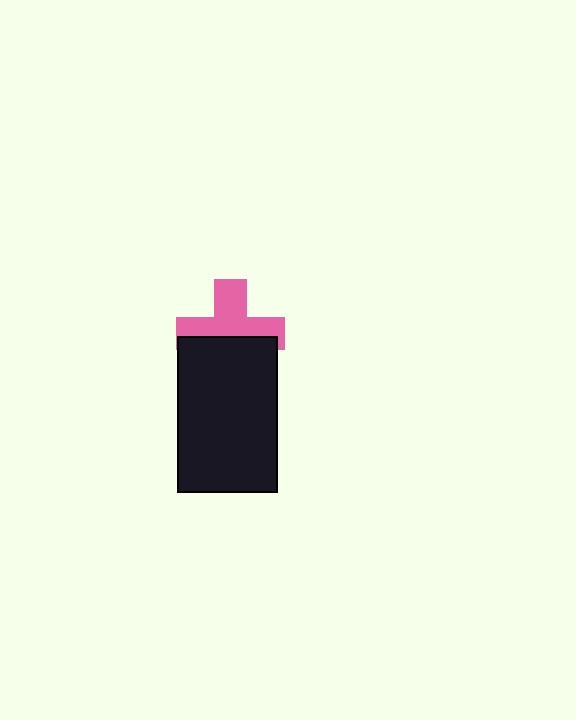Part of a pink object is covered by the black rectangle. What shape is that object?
It is a cross.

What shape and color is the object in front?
The object in front is a black rectangle.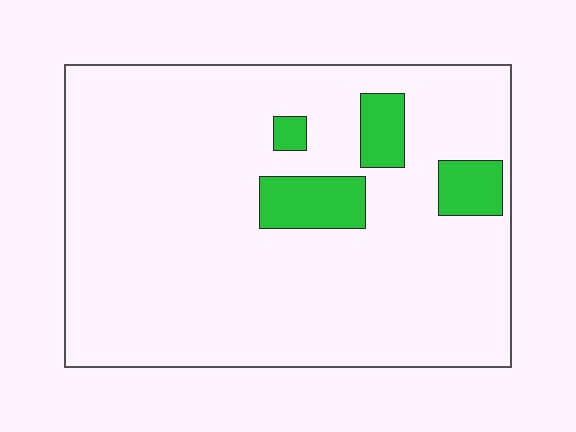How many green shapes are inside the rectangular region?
4.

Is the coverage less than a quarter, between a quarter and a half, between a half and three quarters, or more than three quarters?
Less than a quarter.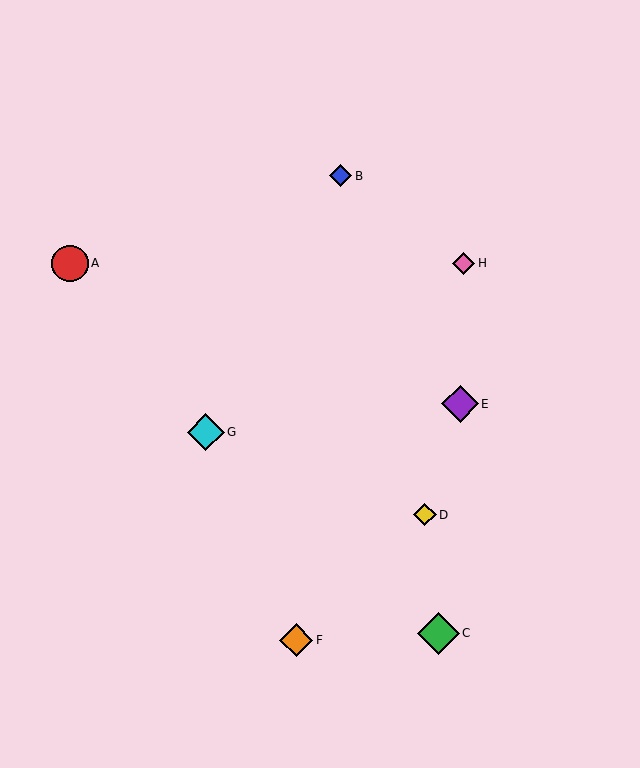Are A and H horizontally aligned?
Yes, both are at y≈263.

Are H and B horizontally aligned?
No, H is at y≈263 and B is at y≈176.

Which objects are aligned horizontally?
Objects A, H are aligned horizontally.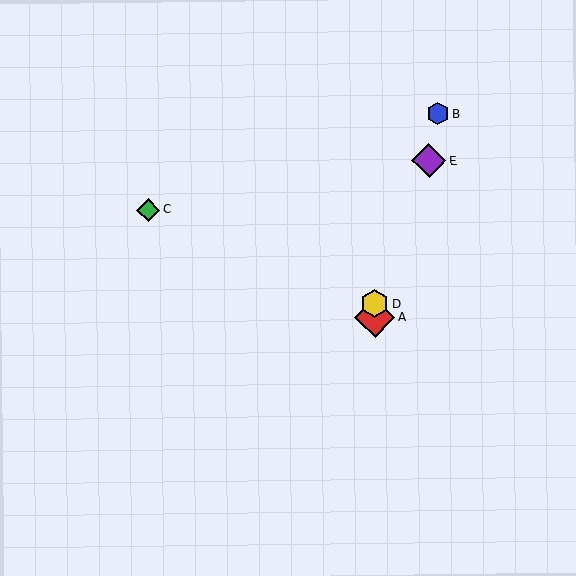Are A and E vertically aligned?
No, A is at x≈375 and E is at x≈429.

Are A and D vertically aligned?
Yes, both are at x≈375.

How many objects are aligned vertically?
2 objects (A, D) are aligned vertically.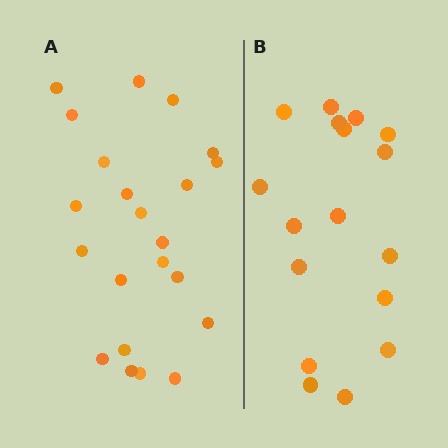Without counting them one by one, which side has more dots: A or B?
Region A (the left region) has more dots.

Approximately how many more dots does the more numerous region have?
Region A has about 5 more dots than region B.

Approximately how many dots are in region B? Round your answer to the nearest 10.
About 20 dots. (The exact count is 17, which rounds to 20.)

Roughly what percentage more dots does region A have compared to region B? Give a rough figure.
About 30% more.